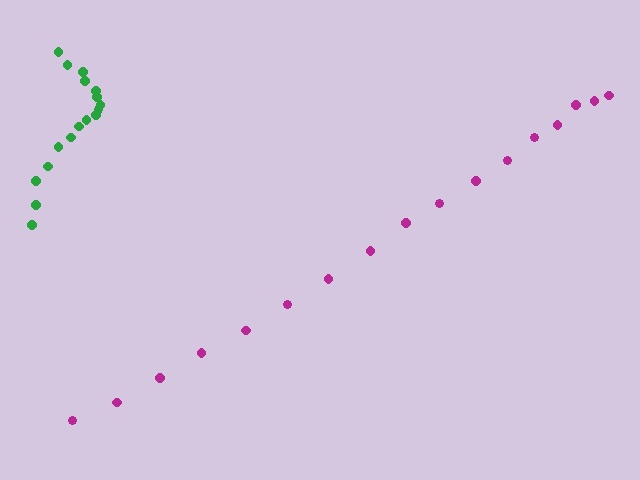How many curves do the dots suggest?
There are 2 distinct paths.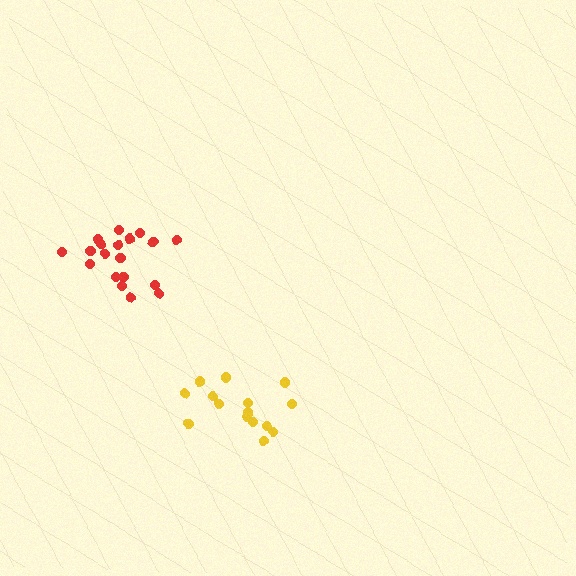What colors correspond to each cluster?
The clusters are colored: yellow, red.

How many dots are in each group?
Group 1: 16 dots, Group 2: 19 dots (35 total).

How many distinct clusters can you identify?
There are 2 distinct clusters.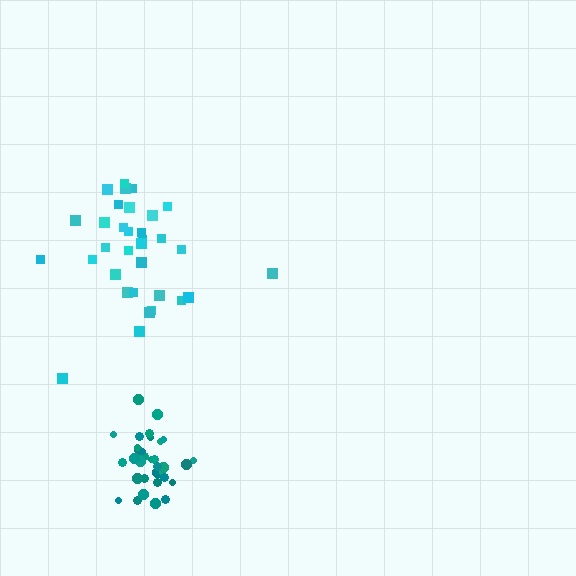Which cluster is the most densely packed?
Teal.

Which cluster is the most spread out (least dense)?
Cyan.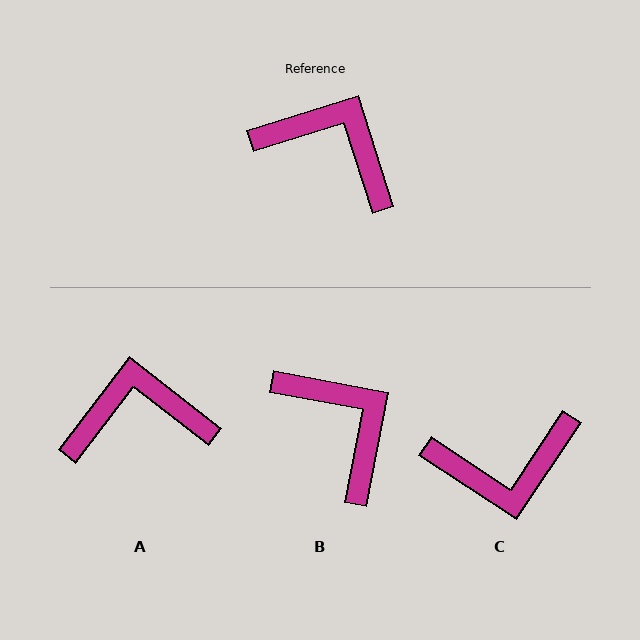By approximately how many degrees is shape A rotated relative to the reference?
Approximately 35 degrees counter-clockwise.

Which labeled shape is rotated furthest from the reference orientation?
C, about 141 degrees away.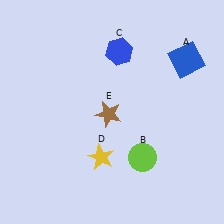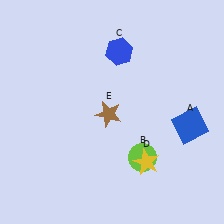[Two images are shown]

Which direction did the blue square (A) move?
The blue square (A) moved down.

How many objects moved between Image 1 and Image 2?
2 objects moved between the two images.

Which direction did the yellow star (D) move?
The yellow star (D) moved right.